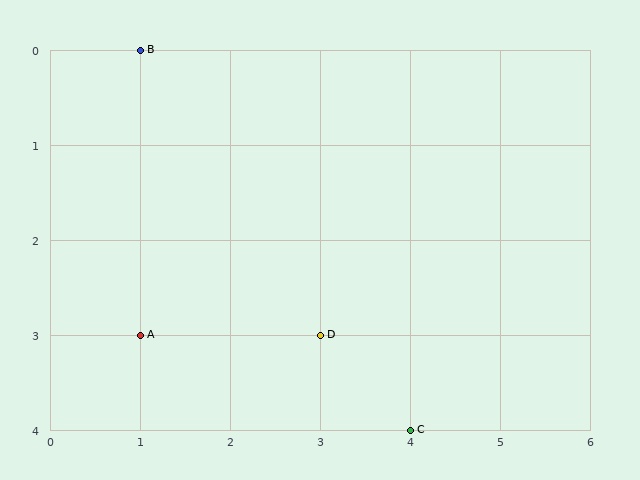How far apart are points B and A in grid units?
Points B and A are 3 rows apart.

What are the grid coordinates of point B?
Point B is at grid coordinates (1, 0).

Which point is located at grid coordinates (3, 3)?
Point D is at (3, 3).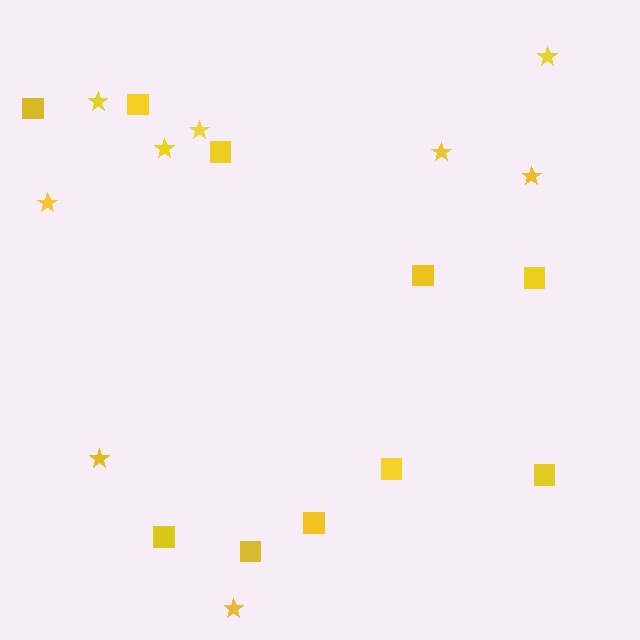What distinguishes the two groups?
There are 2 groups: one group of squares (10) and one group of stars (9).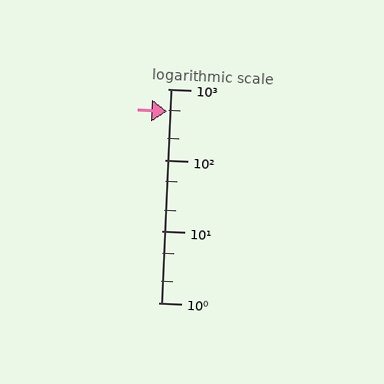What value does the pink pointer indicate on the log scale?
The pointer indicates approximately 480.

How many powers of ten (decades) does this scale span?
The scale spans 3 decades, from 1 to 1000.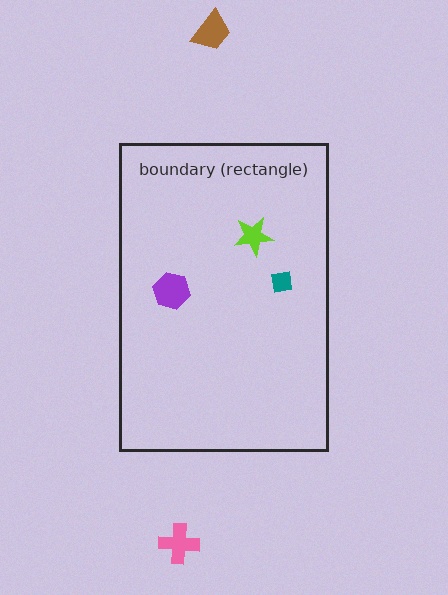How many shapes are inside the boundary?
3 inside, 2 outside.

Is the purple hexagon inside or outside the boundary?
Inside.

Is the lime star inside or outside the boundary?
Inside.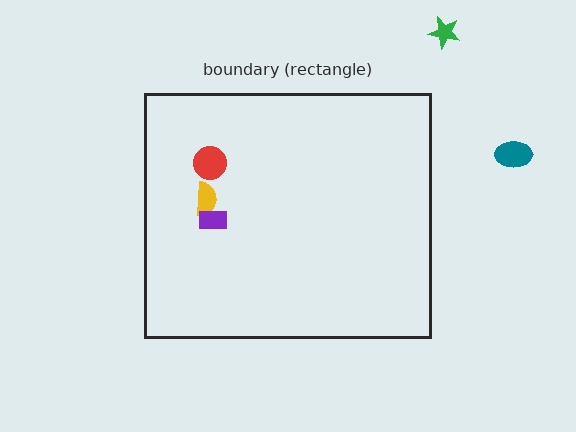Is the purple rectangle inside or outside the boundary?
Inside.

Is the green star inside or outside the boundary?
Outside.